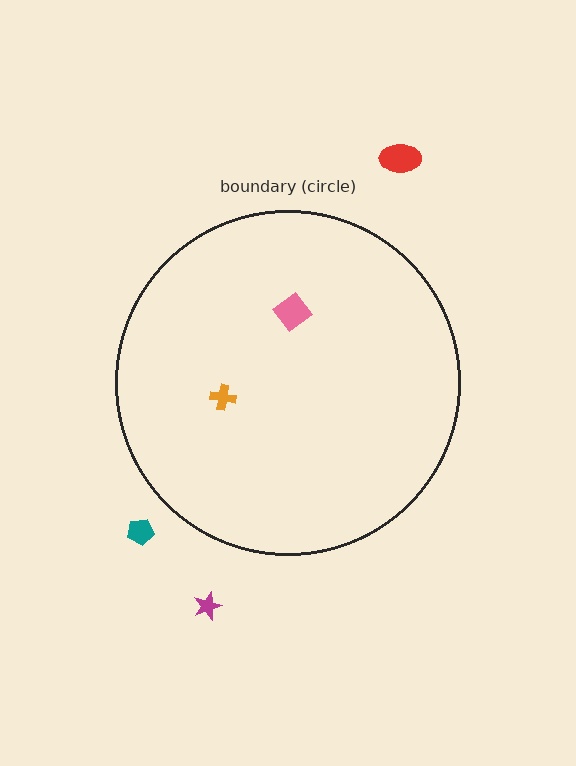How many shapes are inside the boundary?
2 inside, 3 outside.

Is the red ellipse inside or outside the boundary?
Outside.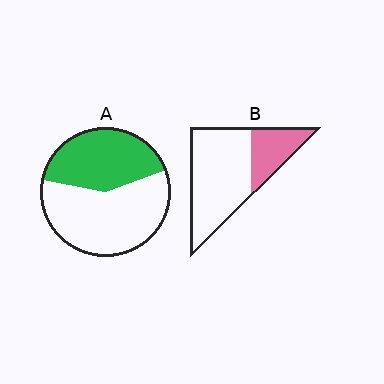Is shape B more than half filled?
No.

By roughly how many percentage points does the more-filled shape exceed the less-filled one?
By roughly 10 percentage points (A over B).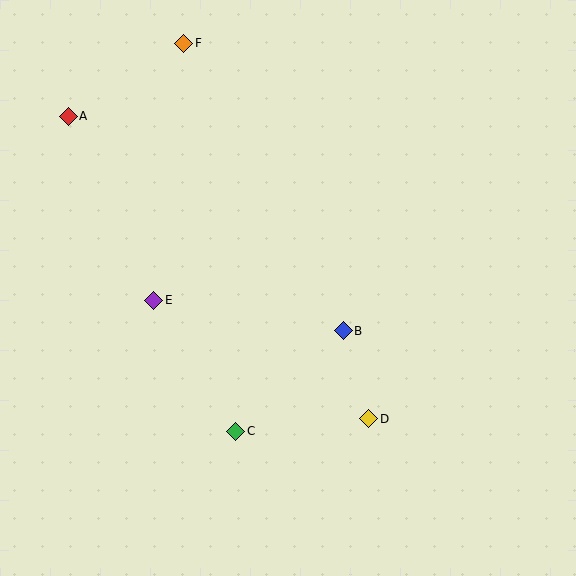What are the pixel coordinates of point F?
Point F is at (184, 43).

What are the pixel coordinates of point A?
Point A is at (68, 116).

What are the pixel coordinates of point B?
Point B is at (343, 331).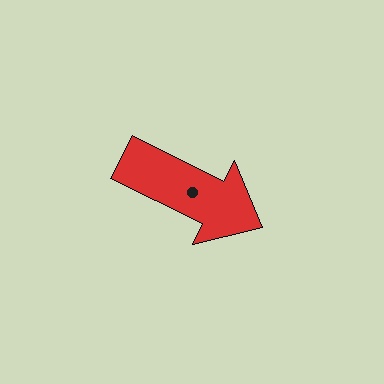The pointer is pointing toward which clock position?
Roughly 4 o'clock.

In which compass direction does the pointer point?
Southeast.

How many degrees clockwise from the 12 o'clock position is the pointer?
Approximately 116 degrees.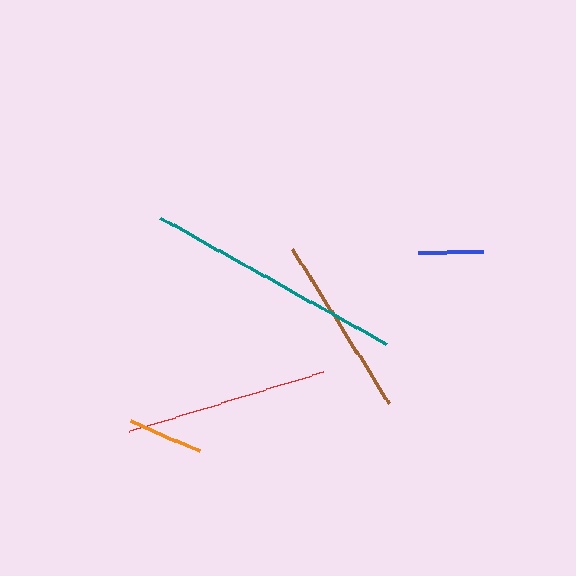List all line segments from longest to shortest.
From longest to shortest: teal, red, brown, orange, blue.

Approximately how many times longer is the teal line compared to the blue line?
The teal line is approximately 4.0 times the length of the blue line.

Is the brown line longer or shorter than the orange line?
The brown line is longer than the orange line.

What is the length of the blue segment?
The blue segment is approximately 64 pixels long.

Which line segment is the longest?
The teal line is the longest at approximately 258 pixels.